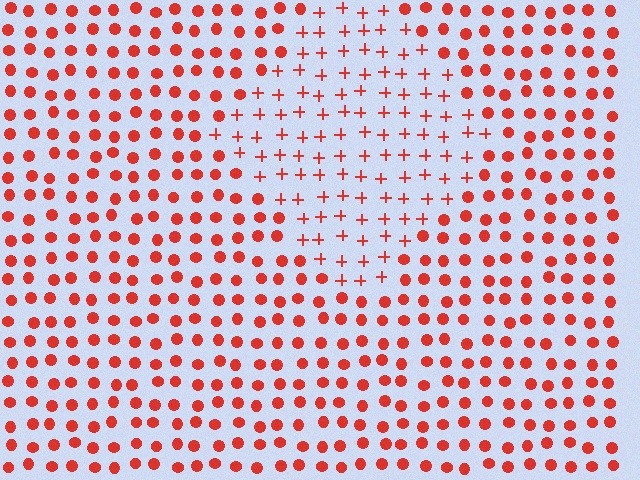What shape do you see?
I see a diamond.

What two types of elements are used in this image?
The image uses plus signs inside the diamond region and circles outside it.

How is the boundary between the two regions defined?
The boundary is defined by a change in element shape: plus signs inside vs. circles outside. All elements share the same color and spacing.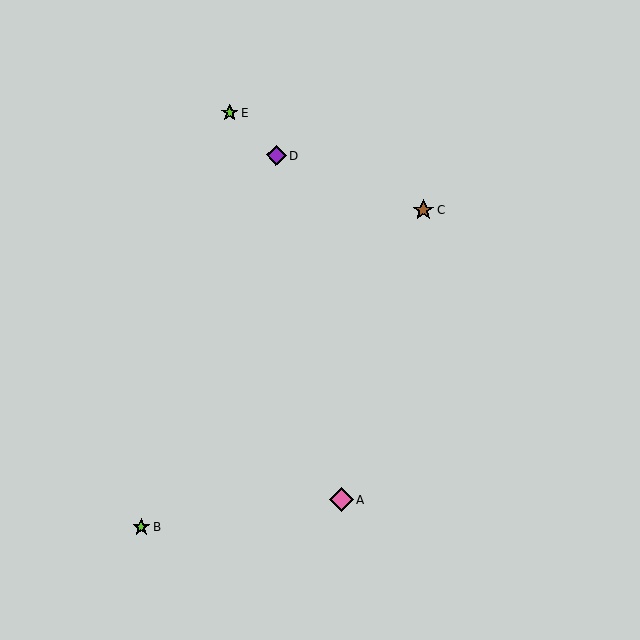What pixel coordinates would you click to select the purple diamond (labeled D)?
Click at (276, 155) to select the purple diamond D.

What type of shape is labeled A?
Shape A is a pink diamond.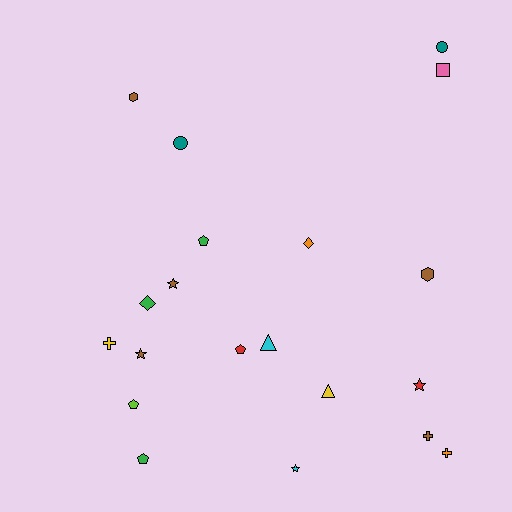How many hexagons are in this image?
There are 2 hexagons.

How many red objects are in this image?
There are 2 red objects.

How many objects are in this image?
There are 20 objects.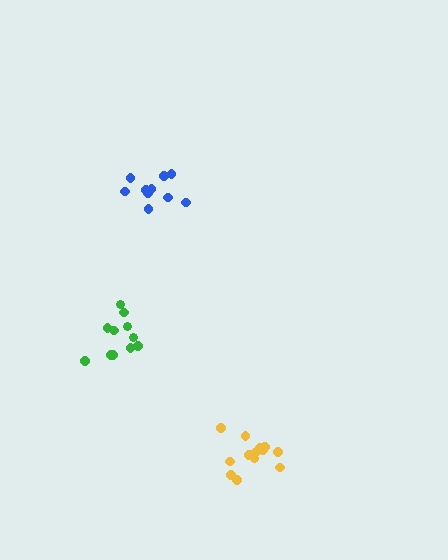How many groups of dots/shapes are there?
There are 3 groups.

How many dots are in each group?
Group 1: 11 dots, Group 2: 13 dots, Group 3: 10 dots (34 total).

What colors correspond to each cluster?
The clusters are colored: green, yellow, blue.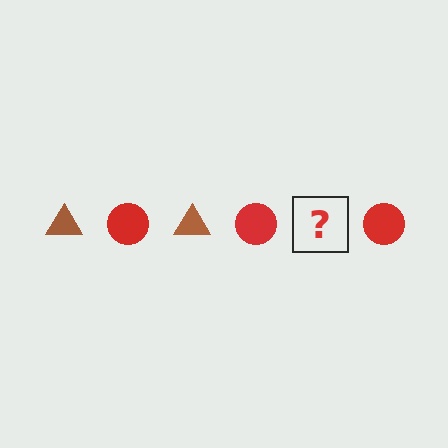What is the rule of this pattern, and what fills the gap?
The rule is that the pattern alternates between brown triangle and red circle. The gap should be filled with a brown triangle.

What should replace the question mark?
The question mark should be replaced with a brown triangle.